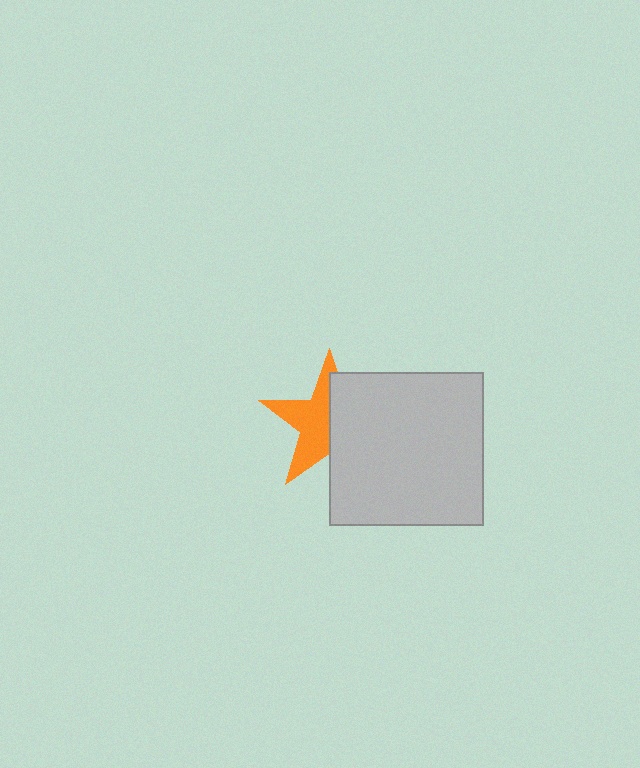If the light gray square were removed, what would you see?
You would see the complete orange star.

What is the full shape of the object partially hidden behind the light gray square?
The partially hidden object is an orange star.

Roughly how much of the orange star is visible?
About half of it is visible (roughly 52%).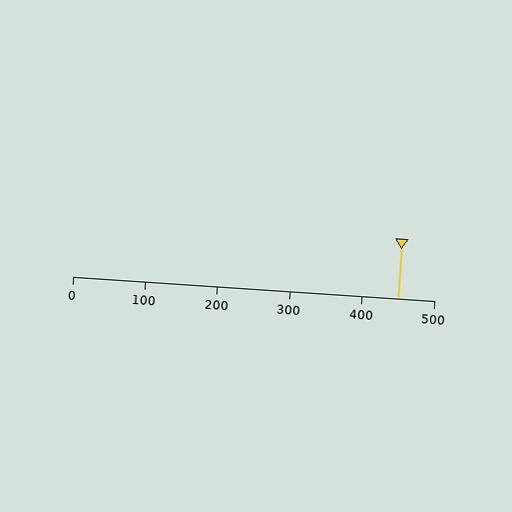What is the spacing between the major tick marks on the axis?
The major ticks are spaced 100 apart.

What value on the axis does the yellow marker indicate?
The marker indicates approximately 450.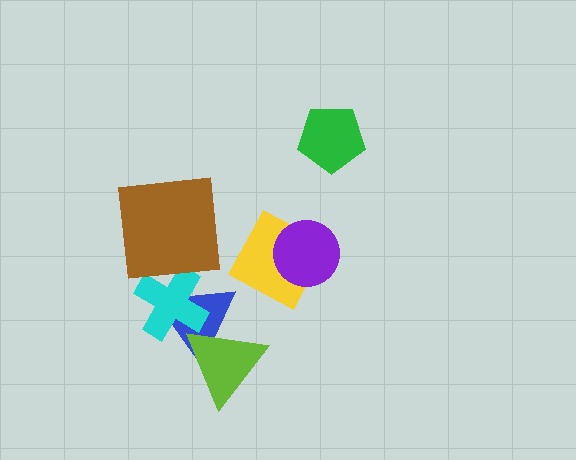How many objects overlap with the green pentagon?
0 objects overlap with the green pentagon.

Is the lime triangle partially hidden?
No, no other shape covers it.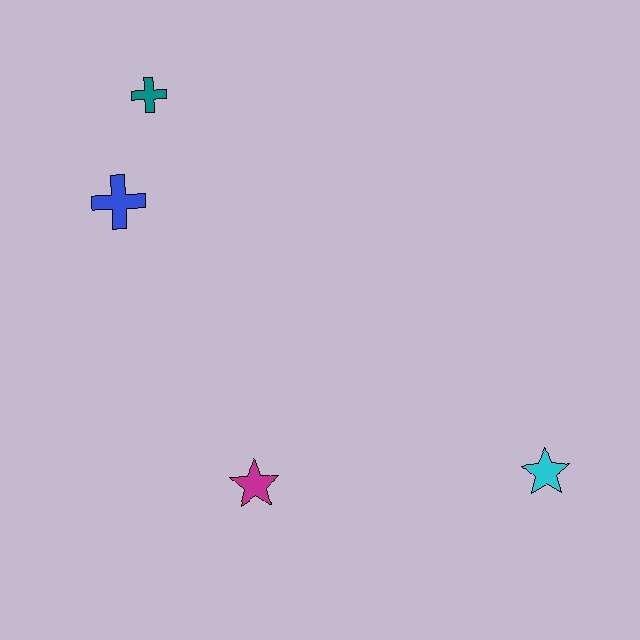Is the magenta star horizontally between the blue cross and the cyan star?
Yes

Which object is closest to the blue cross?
The teal cross is closest to the blue cross.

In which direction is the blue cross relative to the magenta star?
The blue cross is above the magenta star.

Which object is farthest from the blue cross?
The cyan star is farthest from the blue cross.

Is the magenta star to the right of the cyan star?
No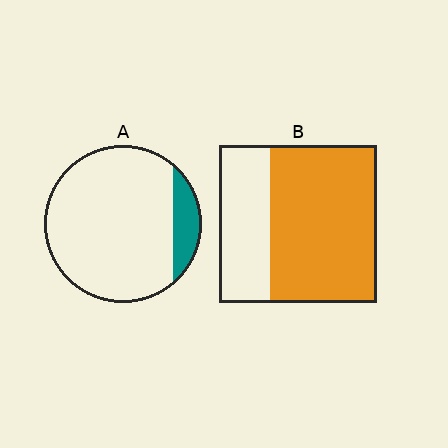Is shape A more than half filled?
No.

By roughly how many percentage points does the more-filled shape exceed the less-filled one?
By roughly 55 percentage points (B over A).